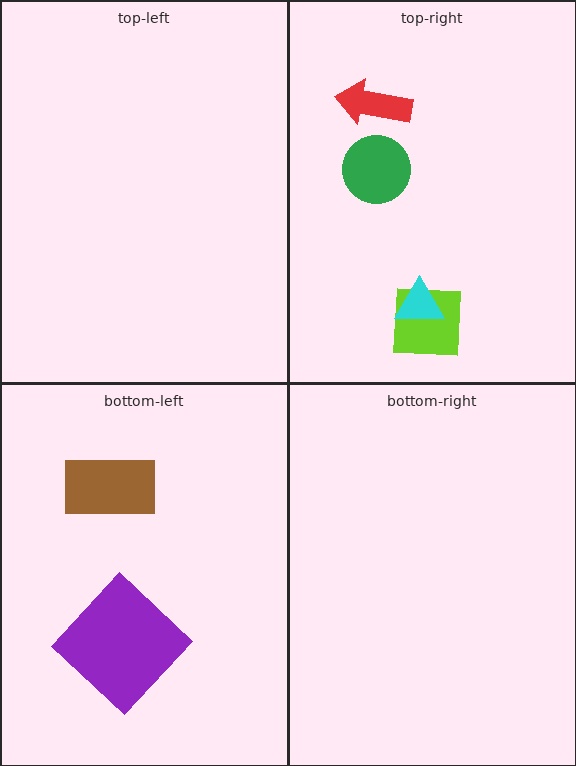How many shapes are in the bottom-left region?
2.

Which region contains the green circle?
The top-right region.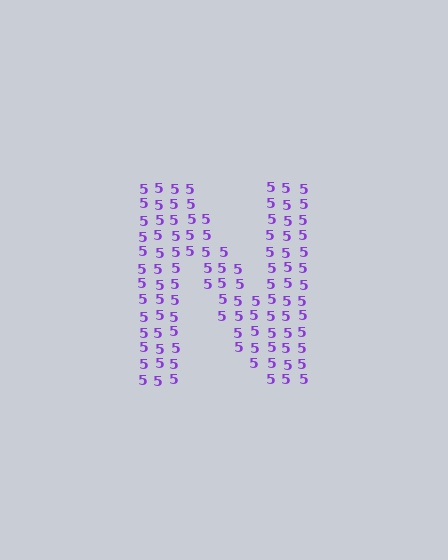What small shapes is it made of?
It is made of small digit 5's.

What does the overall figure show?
The overall figure shows the letter N.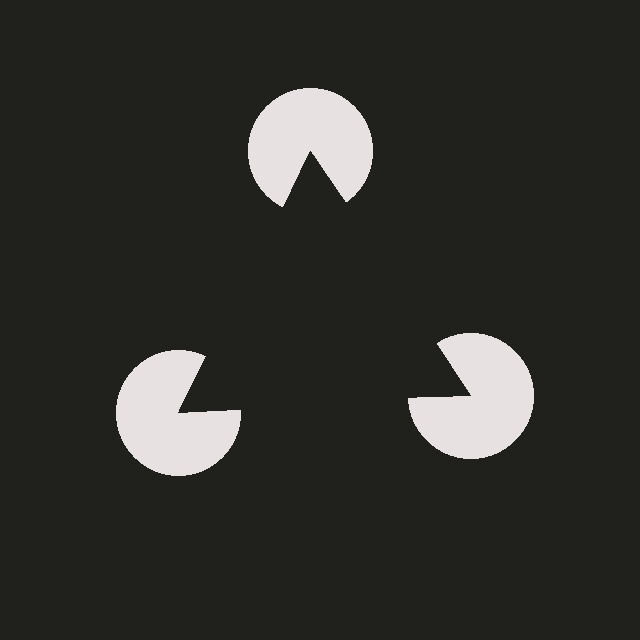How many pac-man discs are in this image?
There are 3 — one at each vertex of the illusory triangle.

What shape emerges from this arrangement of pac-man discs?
An illusory triangle — its edges are inferred from the aligned wedge cuts in the pac-man discs, not physically drawn.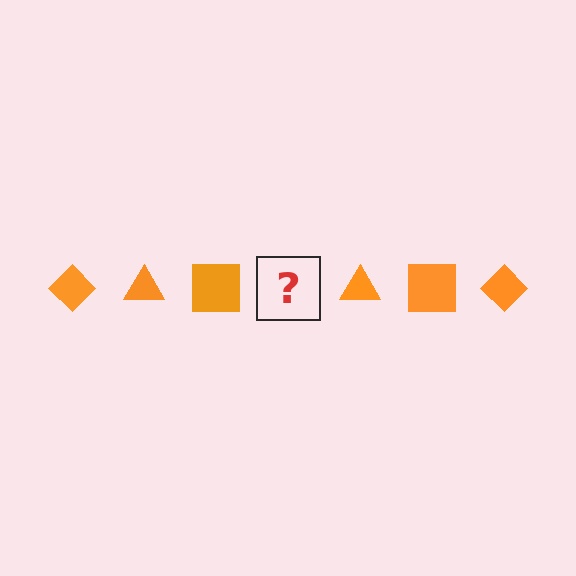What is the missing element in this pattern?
The missing element is an orange diamond.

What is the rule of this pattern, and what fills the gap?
The rule is that the pattern cycles through diamond, triangle, square shapes in orange. The gap should be filled with an orange diamond.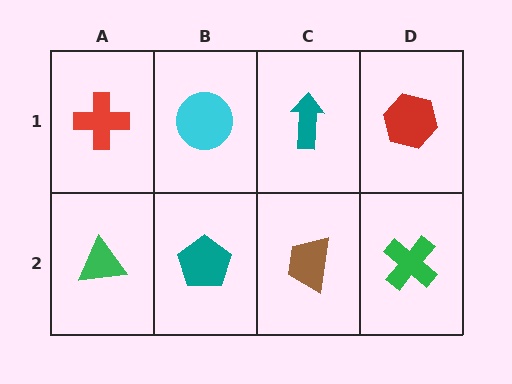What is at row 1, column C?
A teal arrow.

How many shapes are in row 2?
4 shapes.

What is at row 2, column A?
A green triangle.